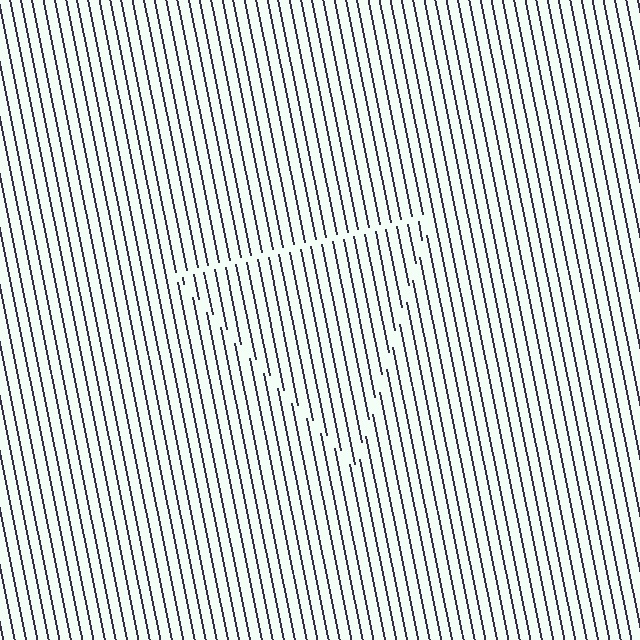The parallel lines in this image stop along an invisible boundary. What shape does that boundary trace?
An illusory triangle. The interior of the shape contains the same grating, shifted by half a period — the contour is defined by the phase discontinuity where line-ends from the inner and outer gratings abut.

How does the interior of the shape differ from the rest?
The interior of the shape contains the same grating, shifted by half a period — the contour is defined by the phase discontinuity where line-ends from the inner and outer gratings abut.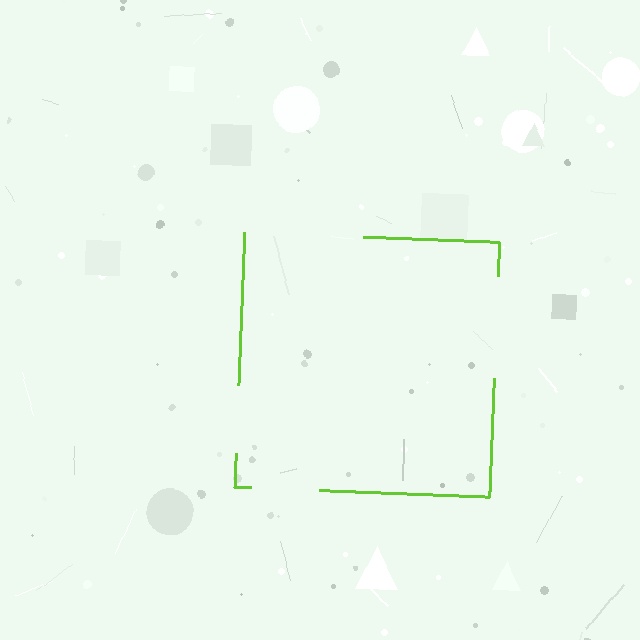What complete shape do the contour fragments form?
The contour fragments form a square.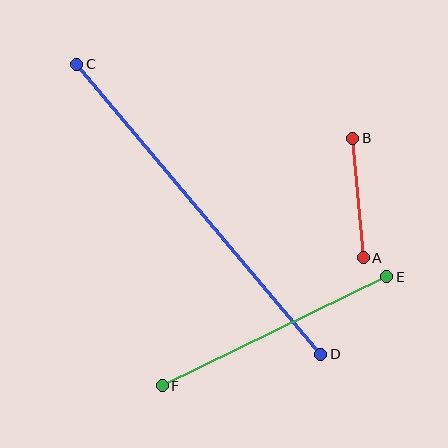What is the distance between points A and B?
The distance is approximately 120 pixels.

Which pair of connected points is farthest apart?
Points C and D are farthest apart.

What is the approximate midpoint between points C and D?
The midpoint is at approximately (199, 209) pixels.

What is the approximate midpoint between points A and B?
The midpoint is at approximately (358, 198) pixels.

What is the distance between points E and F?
The distance is approximately 250 pixels.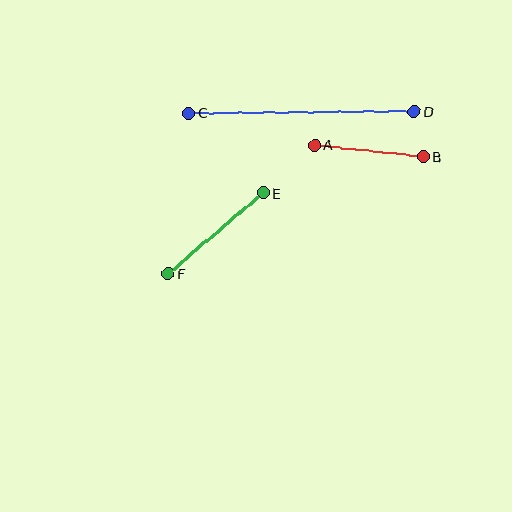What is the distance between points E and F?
The distance is approximately 125 pixels.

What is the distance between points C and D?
The distance is approximately 225 pixels.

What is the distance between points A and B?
The distance is approximately 110 pixels.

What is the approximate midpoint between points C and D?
The midpoint is at approximately (302, 112) pixels.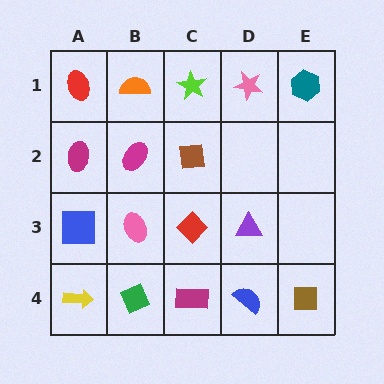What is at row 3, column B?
A pink ellipse.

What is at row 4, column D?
A blue semicircle.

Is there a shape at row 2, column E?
No, that cell is empty.